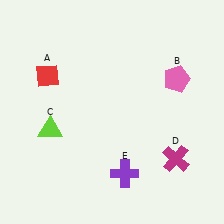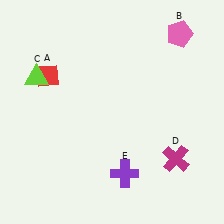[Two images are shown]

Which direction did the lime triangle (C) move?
The lime triangle (C) moved up.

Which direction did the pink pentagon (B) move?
The pink pentagon (B) moved up.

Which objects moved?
The objects that moved are: the pink pentagon (B), the lime triangle (C).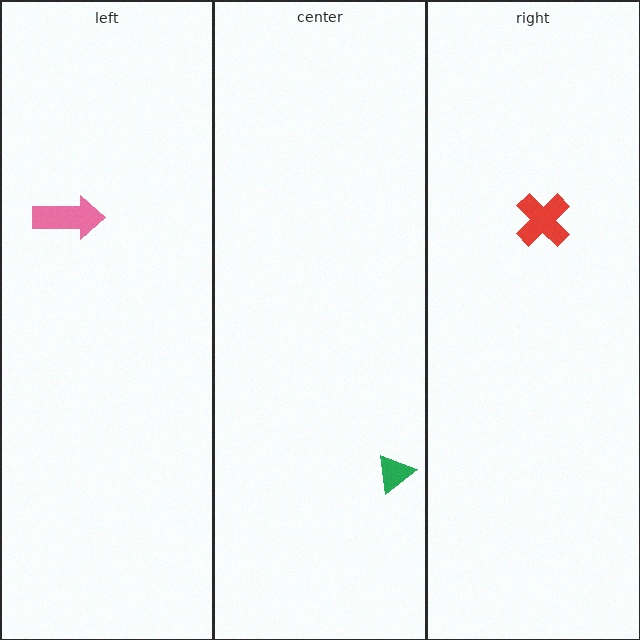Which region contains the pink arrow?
The left region.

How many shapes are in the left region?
1.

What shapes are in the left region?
The pink arrow.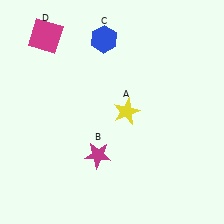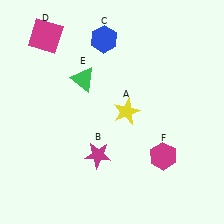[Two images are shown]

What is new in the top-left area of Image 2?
A green triangle (E) was added in the top-left area of Image 2.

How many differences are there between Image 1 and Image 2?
There are 2 differences between the two images.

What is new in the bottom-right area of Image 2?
A magenta hexagon (F) was added in the bottom-right area of Image 2.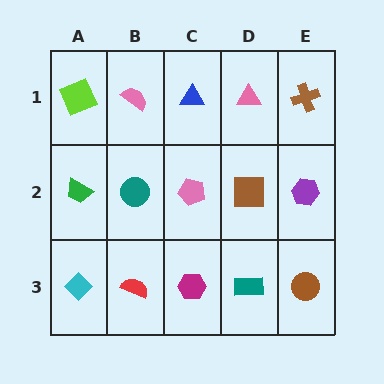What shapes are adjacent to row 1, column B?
A teal circle (row 2, column B), a lime square (row 1, column A), a blue triangle (row 1, column C).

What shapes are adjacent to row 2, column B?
A pink semicircle (row 1, column B), a red semicircle (row 3, column B), a green trapezoid (row 2, column A), a pink pentagon (row 2, column C).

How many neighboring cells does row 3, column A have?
2.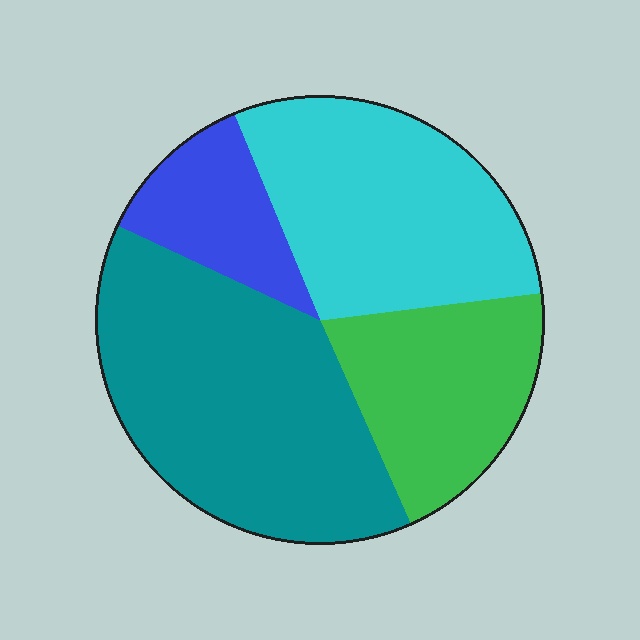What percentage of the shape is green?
Green covers about 20% of the shape.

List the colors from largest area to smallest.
From largest to smallest: teal, cyan, green, blue.